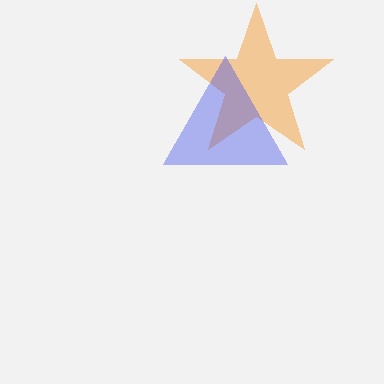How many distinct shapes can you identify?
There are 2 distinct shapes: an orange star, a blue triangle.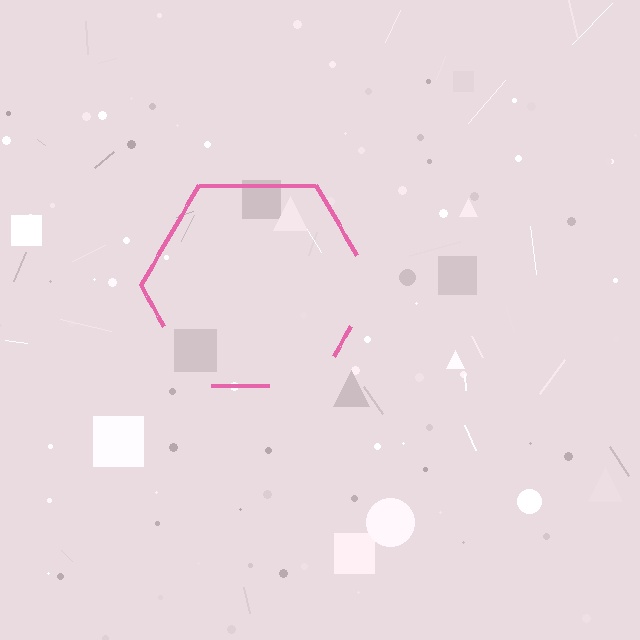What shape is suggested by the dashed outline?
The dashed outline suggests a hexagon.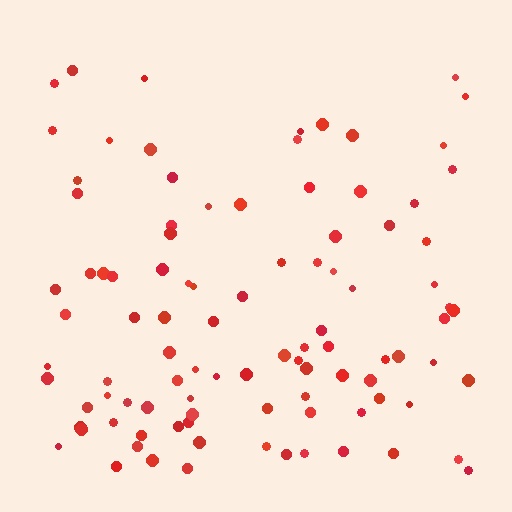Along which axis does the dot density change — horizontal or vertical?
Vertical.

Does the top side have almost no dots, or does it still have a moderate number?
Still a moderate number, just noticeably fewer than the bottom.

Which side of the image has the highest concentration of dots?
The bottom.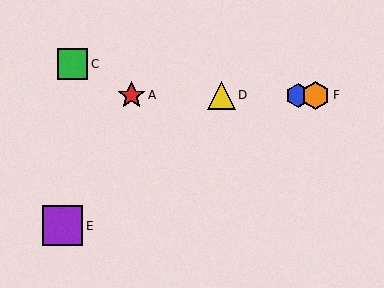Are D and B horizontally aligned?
Yes, both are at y≈95.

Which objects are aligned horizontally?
Objects A, B, D, F are aligned horizontally.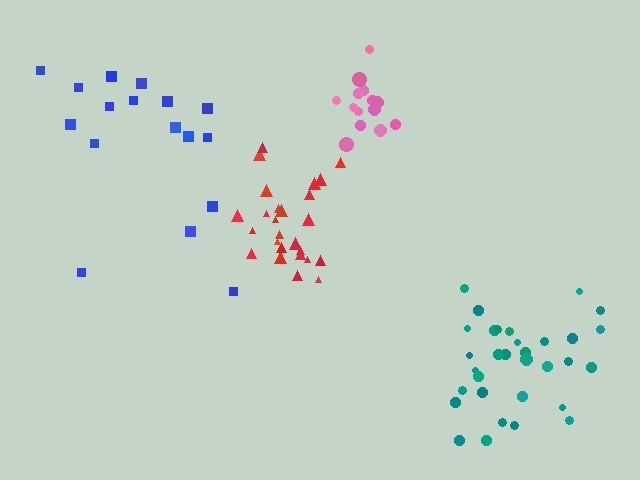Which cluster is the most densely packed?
Pink.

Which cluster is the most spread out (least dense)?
Blue.